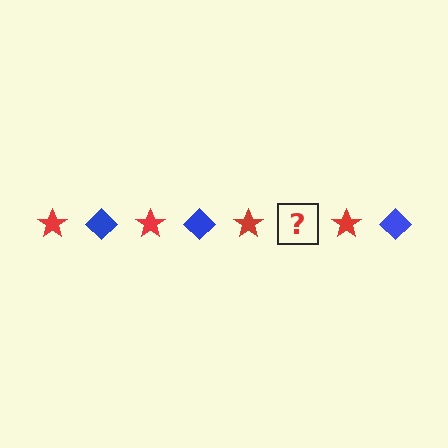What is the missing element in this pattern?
The missing element is a blue diamond.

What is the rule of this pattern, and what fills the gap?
The rule is that the pattern alternates between red star and blue diamond. The gap should be filled with a blue diamond.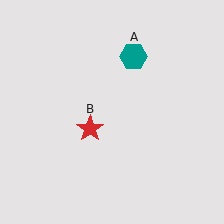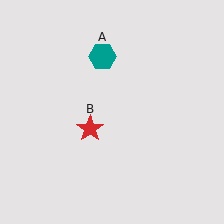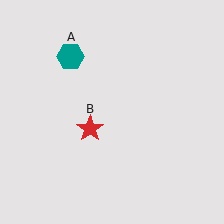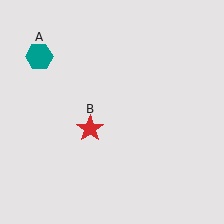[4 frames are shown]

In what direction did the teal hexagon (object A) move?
The teal hexagon (object A) moved left.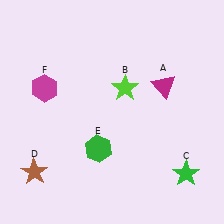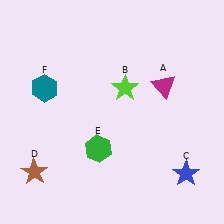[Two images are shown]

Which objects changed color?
C changed from green to blue. F changed from magenta to teal.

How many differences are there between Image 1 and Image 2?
There are 2 differences between the two images.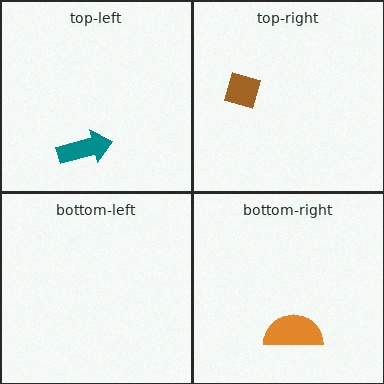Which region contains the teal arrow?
The top-left region.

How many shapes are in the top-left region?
1.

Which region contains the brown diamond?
The top-right region.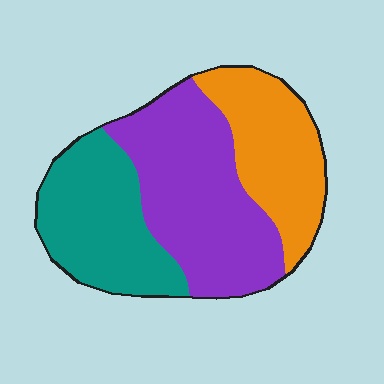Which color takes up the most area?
Purple, at roughly 40%.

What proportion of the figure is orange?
Orange covers about 25% of the figure.